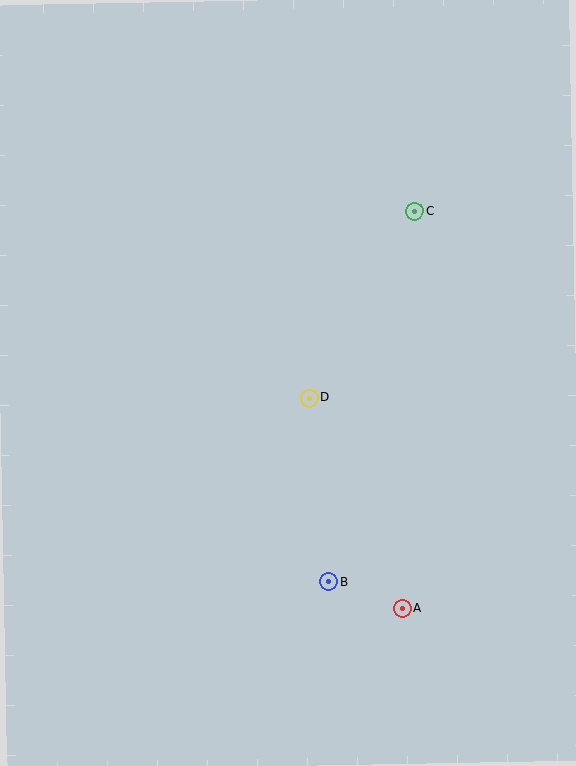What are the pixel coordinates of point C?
Point C is at (415, 211).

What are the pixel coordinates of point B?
Point B is at (328, 582).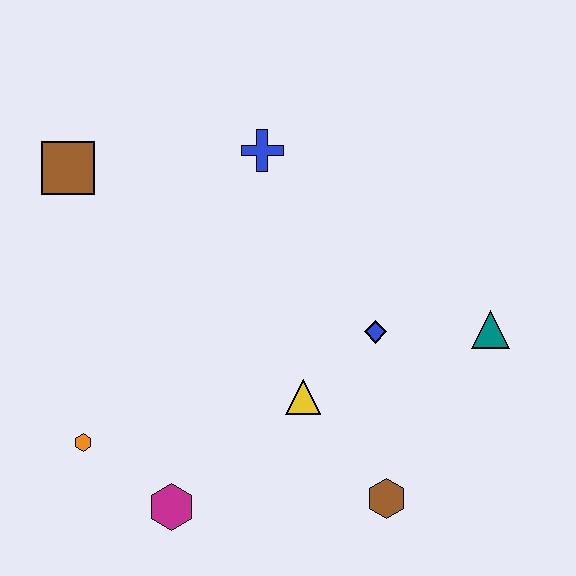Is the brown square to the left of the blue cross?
Yes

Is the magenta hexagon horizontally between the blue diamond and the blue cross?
No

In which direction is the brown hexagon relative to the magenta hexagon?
The brown hexagon is to the right of the magenta hexagon.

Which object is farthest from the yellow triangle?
The brown square is farthest from the yellow triangle.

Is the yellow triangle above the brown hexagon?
Yes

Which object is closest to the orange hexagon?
The magenta hexagon is closest to the orange hexagon.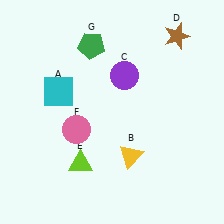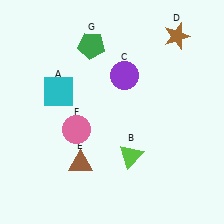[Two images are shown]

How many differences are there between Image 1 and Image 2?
There are 2 differences between the two images.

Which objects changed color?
B changed from yellow to lime. E changed from lime to brown.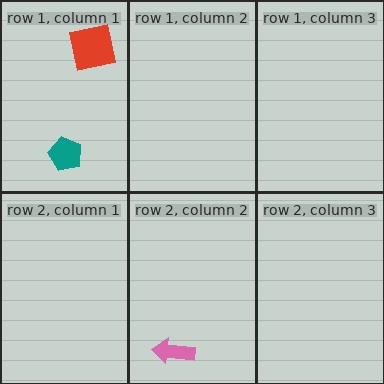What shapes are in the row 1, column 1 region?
The red square, the teal pentagon.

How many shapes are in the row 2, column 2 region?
1.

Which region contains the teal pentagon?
The row 1, column 1 region.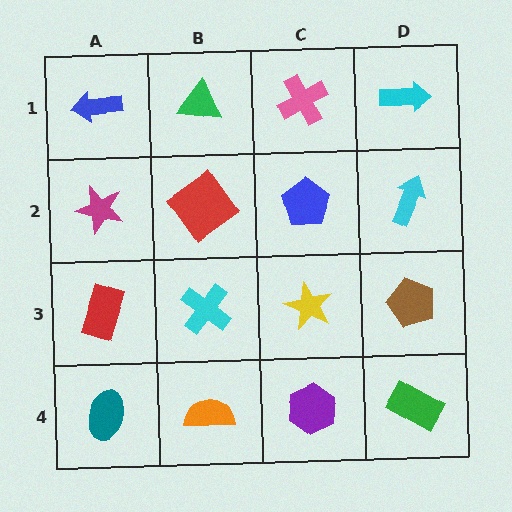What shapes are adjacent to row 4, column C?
A yellow star (row 3, column C), an orange semicircle (row 4, column B), a green rectangle (row 4, column D).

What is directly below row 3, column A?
A teal ellipse.